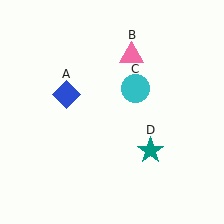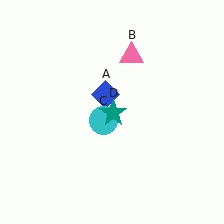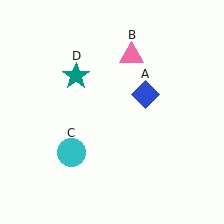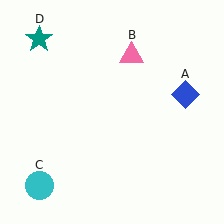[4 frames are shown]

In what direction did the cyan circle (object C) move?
The cyan circle (object C) moved down and to the left.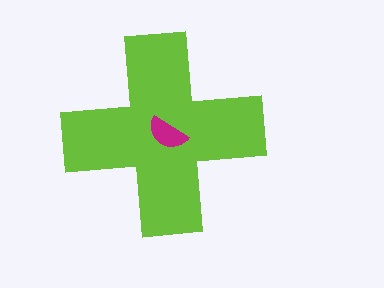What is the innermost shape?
The magenta semicircle.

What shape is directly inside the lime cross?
The magenta semicircle.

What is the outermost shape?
The lime cross.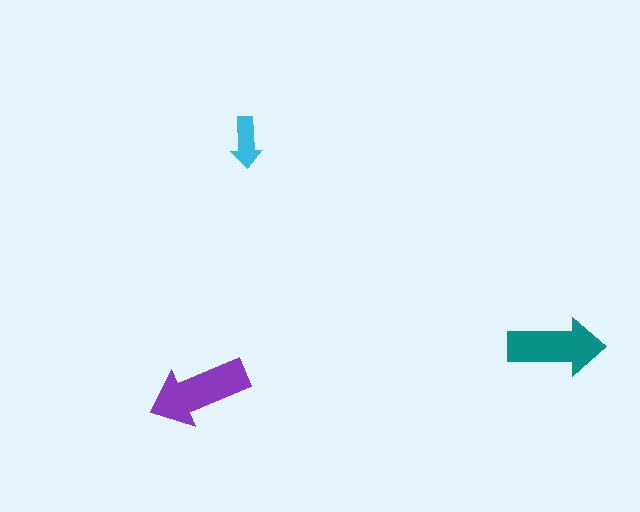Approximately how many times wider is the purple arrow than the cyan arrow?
About 2 times wider.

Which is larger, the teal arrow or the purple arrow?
The purple one.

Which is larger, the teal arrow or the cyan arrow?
The teal one.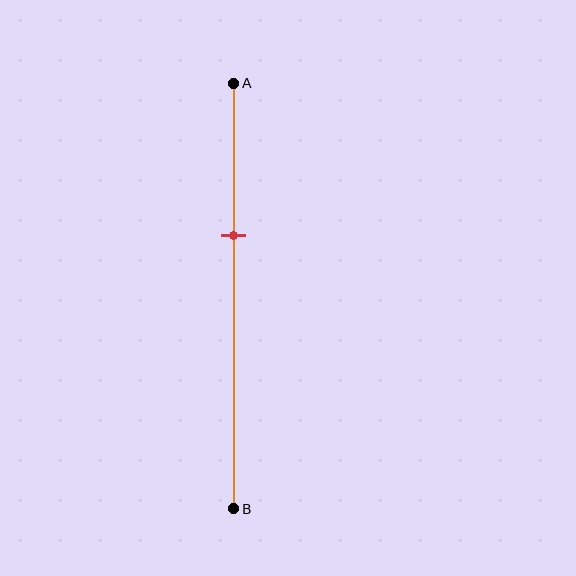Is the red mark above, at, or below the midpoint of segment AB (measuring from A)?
The red mark is above the midpoint of segment AB.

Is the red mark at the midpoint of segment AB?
No, the mark is at about 35% from A, not at the 50% midpoint.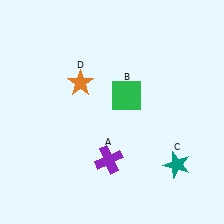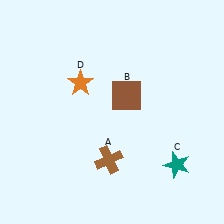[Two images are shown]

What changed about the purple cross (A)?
In Image 1, A is purple. In Image 2, it changed to brown.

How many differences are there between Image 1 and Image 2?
There are 2 differences between the two images.